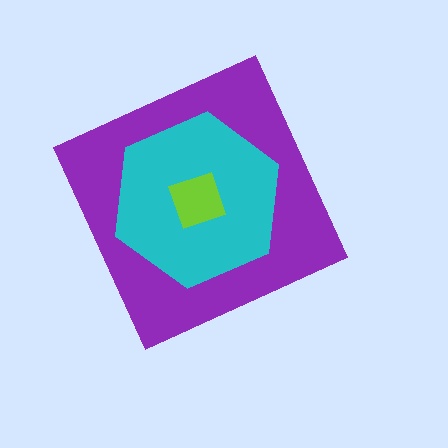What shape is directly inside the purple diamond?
The cyan hexagon.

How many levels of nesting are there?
3.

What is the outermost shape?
The purple diamond.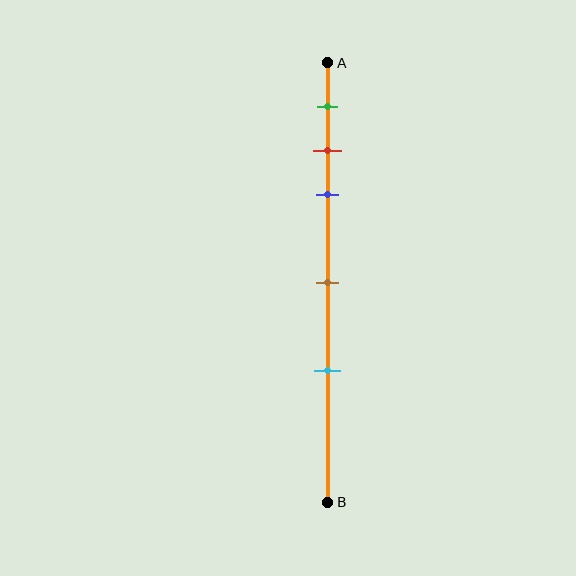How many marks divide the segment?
There are 5 marks dividing the segment.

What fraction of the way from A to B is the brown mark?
The brown mark is approximately 50% (0.5) of the way from A to B.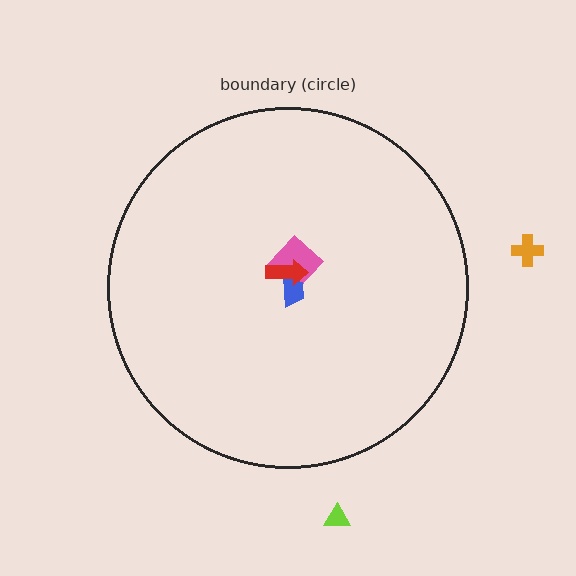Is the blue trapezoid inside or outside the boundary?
Inside.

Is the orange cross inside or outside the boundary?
Outside.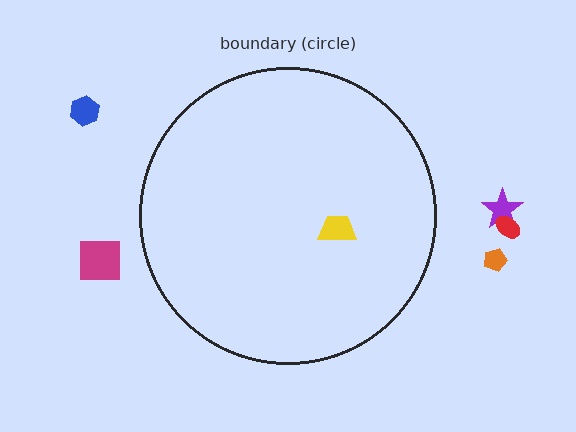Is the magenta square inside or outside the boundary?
Outside.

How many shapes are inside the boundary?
1 inside, 5 outside.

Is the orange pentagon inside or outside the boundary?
Outside.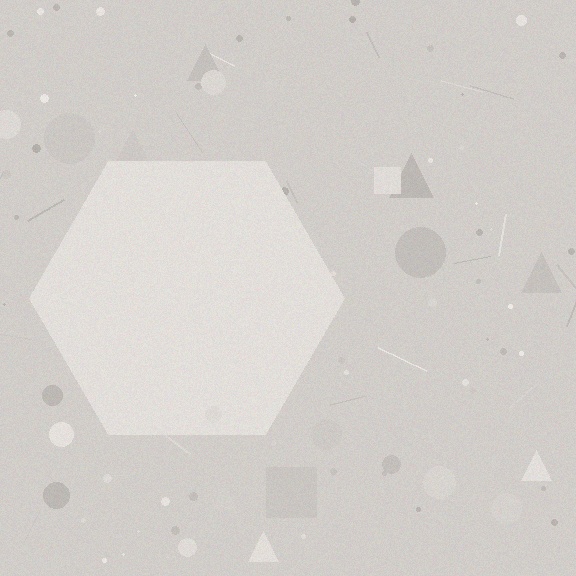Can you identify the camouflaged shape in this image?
The camouflaged shape is a hexagon.